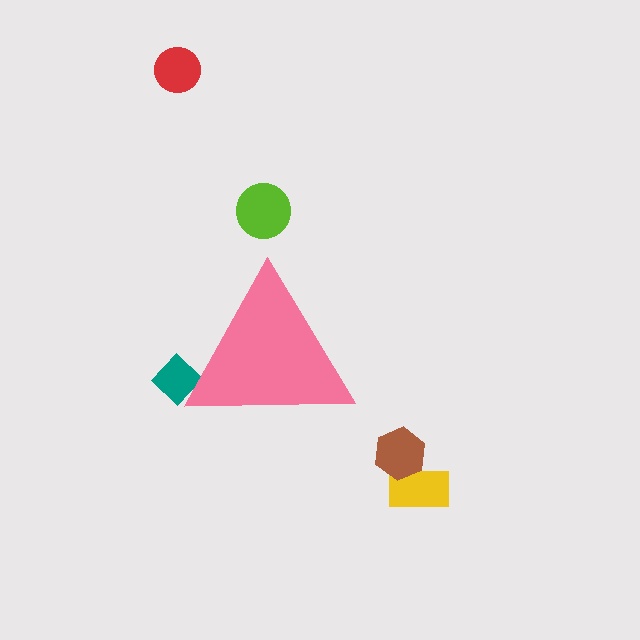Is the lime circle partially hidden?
No, the lime circle is fully visible.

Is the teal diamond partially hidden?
Yes, the teal diamond is partially hidden behind the pink triangle.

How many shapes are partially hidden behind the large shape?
1 shape is partially hidden.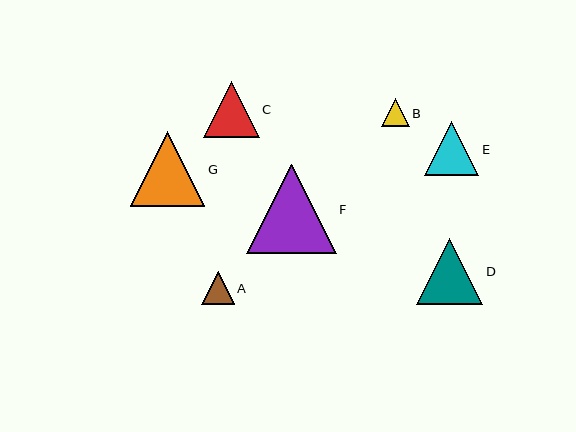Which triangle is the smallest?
Triangle B is the smallest with a size of approximately 28 pixels.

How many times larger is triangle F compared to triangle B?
Triangle F is approximately 3.2 times the size of triangle B.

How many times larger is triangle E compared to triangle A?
Triangle E is approximately 1.7 times the size of triangle A.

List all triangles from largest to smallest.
From largest to smallest: F, G, D, C, E, A, B.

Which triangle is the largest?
Triangle F is the largest with a size of approximately 89 pixels.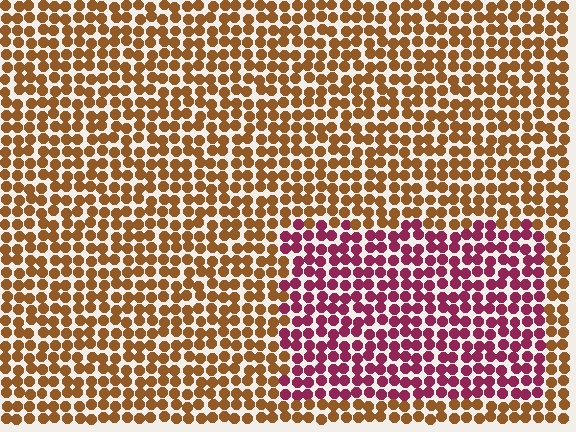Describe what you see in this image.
The image is filled with small brown elements in a uniform arrangement. A rectangle-shaped region is visible where the elements are tinted to a slightly different hue, forming a subtle color boundary.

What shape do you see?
I see a rectangle.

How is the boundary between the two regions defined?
The boundary is defined purely by a slight shift in hue (about 56 degrees). Spacing, size, and orientation are identical on both sides.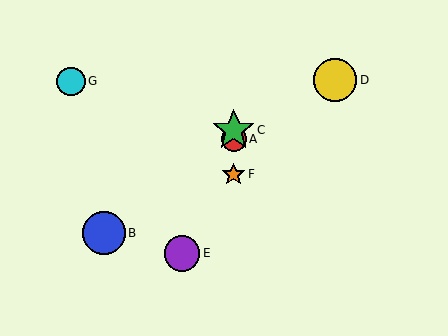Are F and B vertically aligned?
No, F is at x≈234 and B is at x≈104.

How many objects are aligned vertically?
3 objects (A, C, F) are aligned vertically.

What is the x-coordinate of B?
Object B is at x≈104.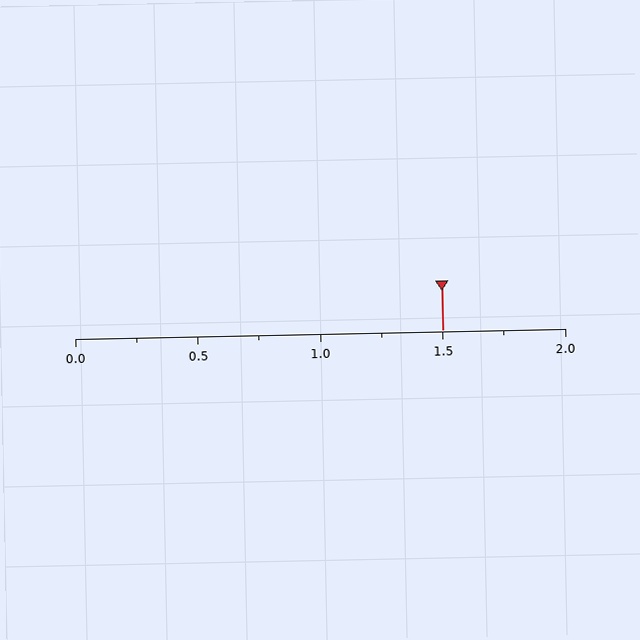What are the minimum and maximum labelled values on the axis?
The axis runs from 0.0 to 2.0.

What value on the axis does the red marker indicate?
The marker indicates approximately 1.5.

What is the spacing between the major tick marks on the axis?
The major ticks are spaced 0.5 apart.